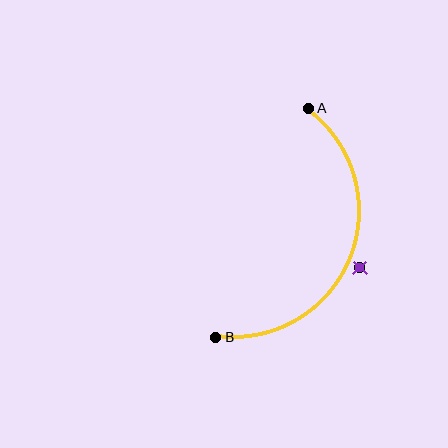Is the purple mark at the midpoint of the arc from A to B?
No — the purple mark does not lie on the arc at all. It sits slightly outside the curve.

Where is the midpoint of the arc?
The arc midpoint is the point on the curve farthest from the straight line joining A and B. It sits to the right of that line.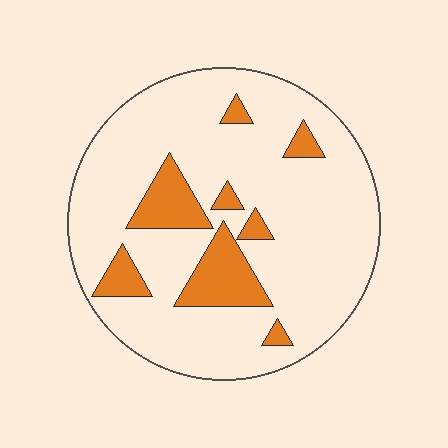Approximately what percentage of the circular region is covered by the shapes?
Approximately 15%.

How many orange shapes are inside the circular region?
8.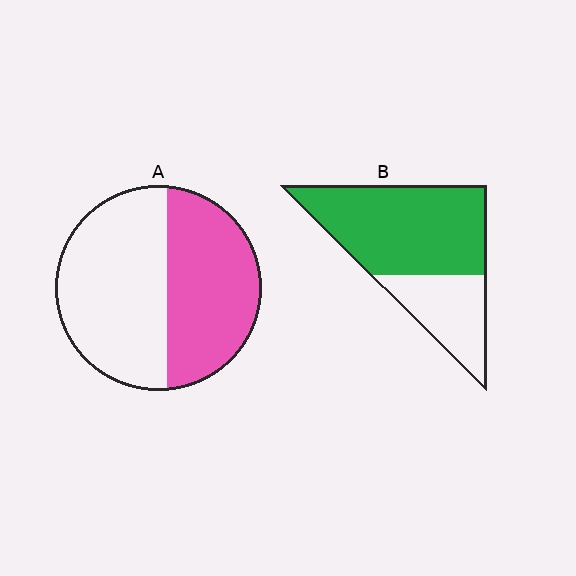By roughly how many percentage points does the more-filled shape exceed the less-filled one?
By roughly 25 percentage points (B over A).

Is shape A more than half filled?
No.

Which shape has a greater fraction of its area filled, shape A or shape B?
Shape B.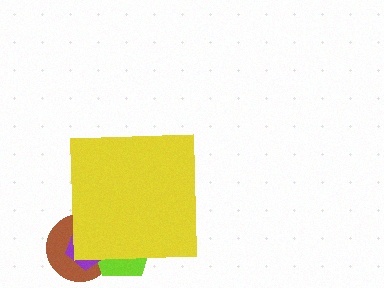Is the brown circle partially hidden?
Yes, the brown circle is partially hidden behind the yellow square.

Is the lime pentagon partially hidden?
Yes, the lime pentagon is partially hidden behind the yellow square.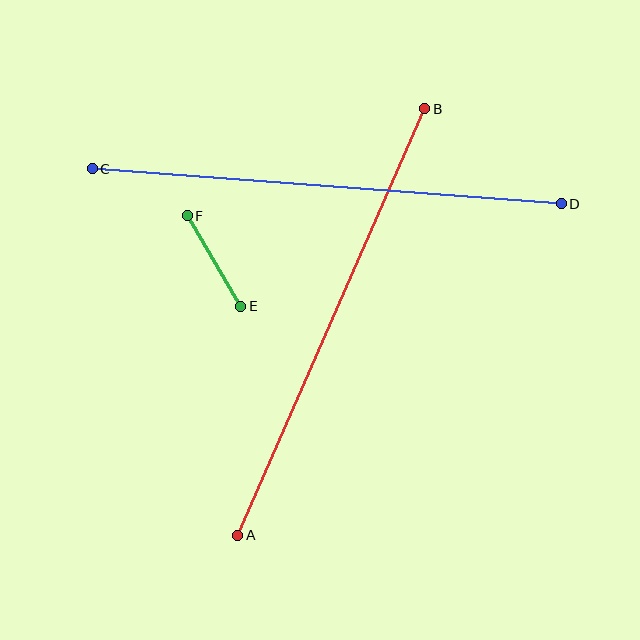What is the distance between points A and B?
The distance is approximately 466 pixels.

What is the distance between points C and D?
The distance is approximately 470 pixels.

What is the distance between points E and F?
The distance is approximately 105 pixels.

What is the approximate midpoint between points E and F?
The midpoint is at approximately (214, 261) pixels.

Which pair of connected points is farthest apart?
Points C and D are farthest apart.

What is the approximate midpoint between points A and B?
The midpoint is at approximately (331, 322) pixels.